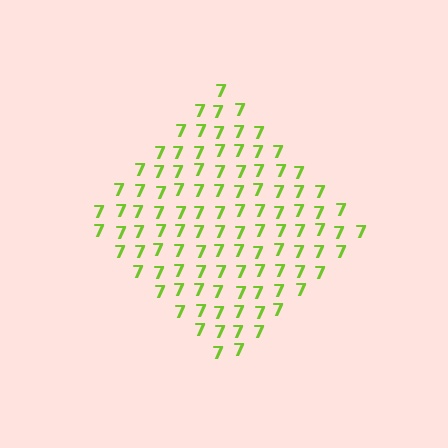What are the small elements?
The small elements are digit 7's.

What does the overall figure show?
The overall figure shows a diamond.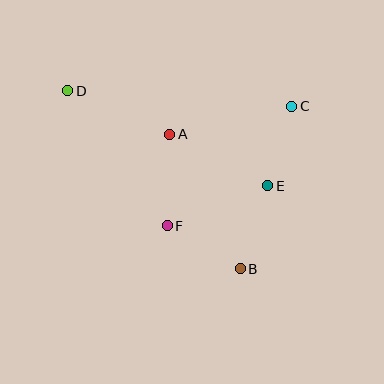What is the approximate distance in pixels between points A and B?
The distance between A and B is approximately 152 pixels.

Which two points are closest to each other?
Points C and E are closest to each other.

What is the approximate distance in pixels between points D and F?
The distance between D and F is approximately 168 pixels.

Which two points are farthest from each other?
Points B and D are farthest from each other.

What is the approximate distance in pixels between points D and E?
The distance between D and E is approximately 221 pixels.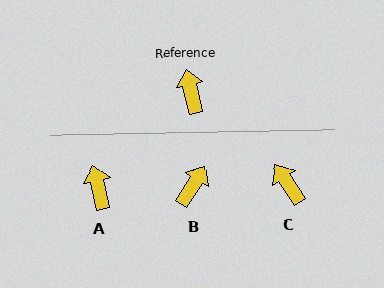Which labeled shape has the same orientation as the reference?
A.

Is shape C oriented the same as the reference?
No, it is off by about 21 degrees.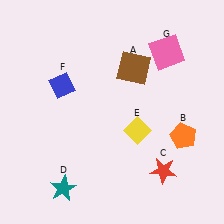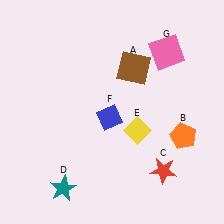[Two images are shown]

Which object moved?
The blue diamond (F) moved right.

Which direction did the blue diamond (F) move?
The blue diamond (F) moved right.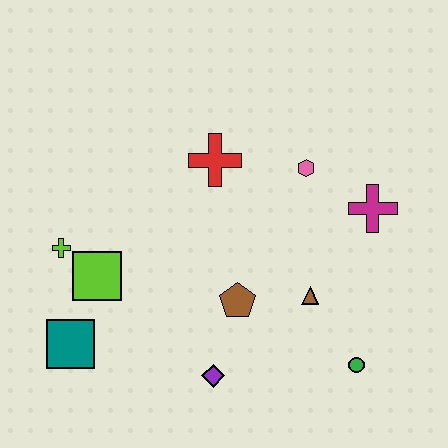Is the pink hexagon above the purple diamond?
Yes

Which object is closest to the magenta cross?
The pink hexagon is closest to the magenta cross.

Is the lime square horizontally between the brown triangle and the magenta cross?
No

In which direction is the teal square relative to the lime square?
The teal square is below the lime square.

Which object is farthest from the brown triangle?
The lime cross is farthest from the brown triangle.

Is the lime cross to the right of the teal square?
No